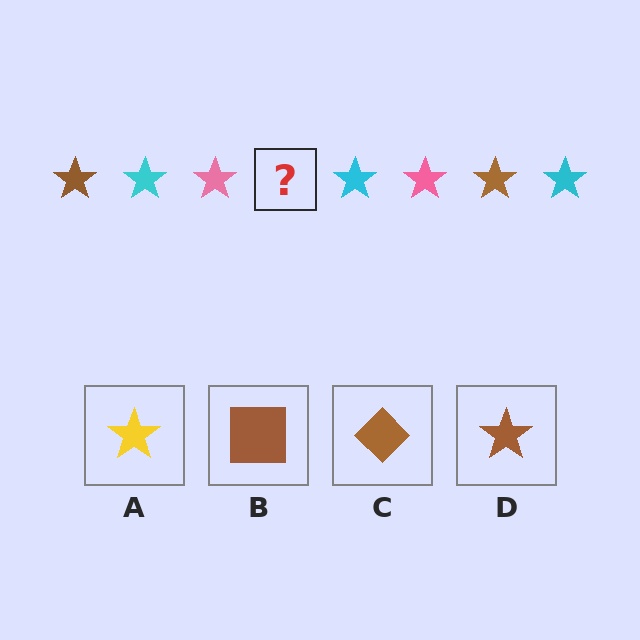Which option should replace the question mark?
Option D.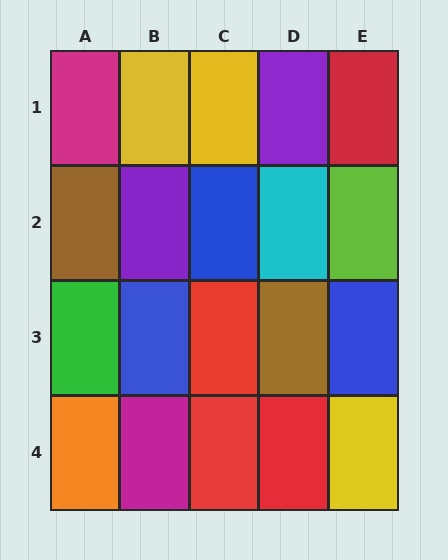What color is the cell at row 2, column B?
Purple.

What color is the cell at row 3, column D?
Brown.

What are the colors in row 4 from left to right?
Orange, magenta, red, red, yellow.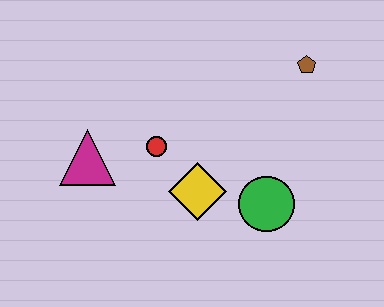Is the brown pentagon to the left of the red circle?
No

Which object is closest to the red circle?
The yellow diamond is closest to the red circle.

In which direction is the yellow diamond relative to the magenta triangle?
The yellow diamond is to the right of the magenta triangle.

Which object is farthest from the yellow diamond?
The brown pentagon is farthest from the yellow diamond.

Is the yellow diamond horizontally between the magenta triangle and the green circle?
Yes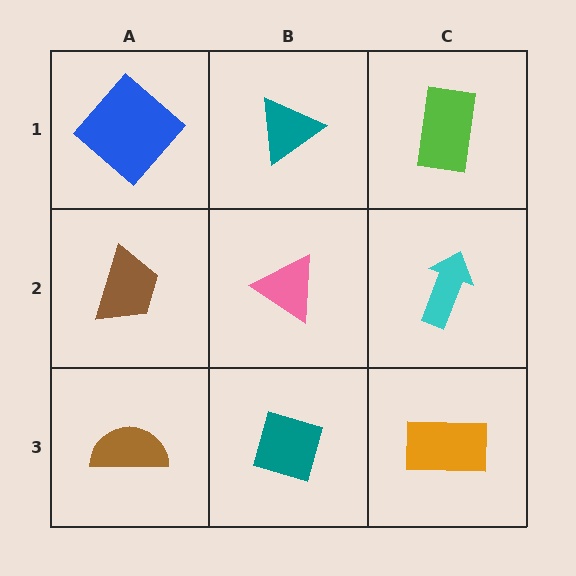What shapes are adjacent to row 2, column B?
A teal triangle (row 1, column B), a teal diamond (row 3, column B), a brown trapezoid (row 2, column A), a cyan arrow (row 2, column C).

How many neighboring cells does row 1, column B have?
3.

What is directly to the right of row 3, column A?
A teal diamond.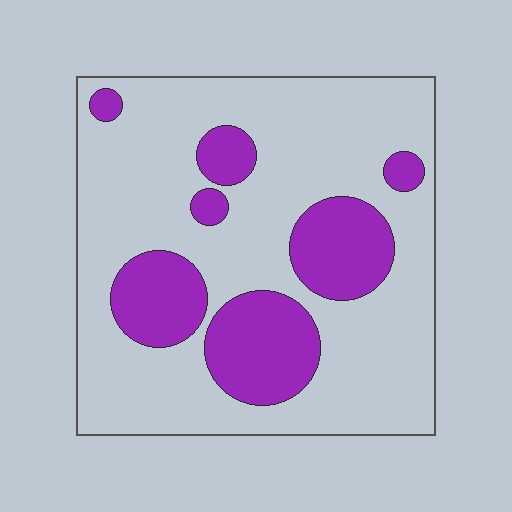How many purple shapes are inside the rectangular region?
7.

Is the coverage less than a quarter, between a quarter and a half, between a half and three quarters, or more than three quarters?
Between a quarter and a half.